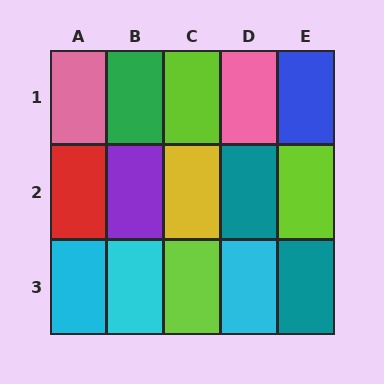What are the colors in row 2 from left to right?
Red, purple, yellow, teal, lime.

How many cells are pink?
2 cells are pink.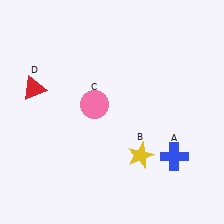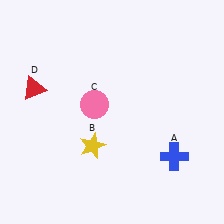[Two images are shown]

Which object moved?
The yellow star (B) moved left.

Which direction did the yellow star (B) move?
The yellow star (B) moved left.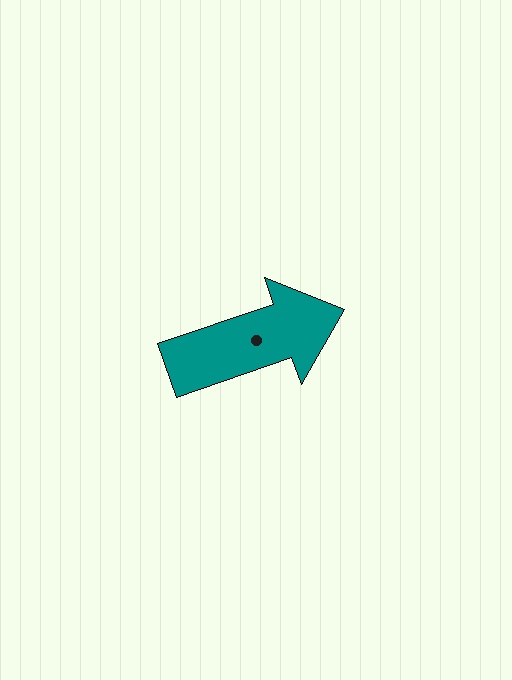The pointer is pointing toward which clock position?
Roughly 2 o'clock.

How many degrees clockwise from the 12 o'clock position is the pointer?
Approximately 71 degrees.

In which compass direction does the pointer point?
East.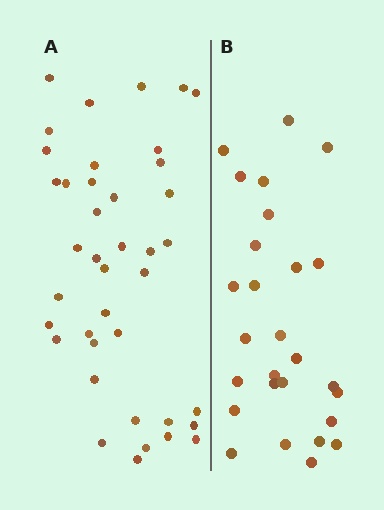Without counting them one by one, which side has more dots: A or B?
Region A (the left region) has more dots.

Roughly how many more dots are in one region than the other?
Region A has approximately 15 more dots than region B.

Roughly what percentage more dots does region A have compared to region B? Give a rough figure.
About 50% more.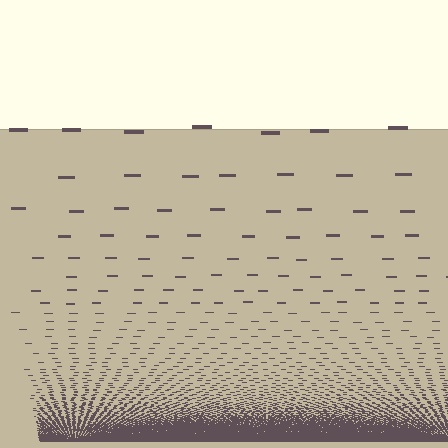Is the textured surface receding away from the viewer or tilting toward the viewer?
The surface appears to tilt toward the viewer. Texture elements get larger and sparser toward the top.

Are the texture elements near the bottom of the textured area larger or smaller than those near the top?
Smaller. The gradient is inverted — elements near the bottom are smaller and denser.